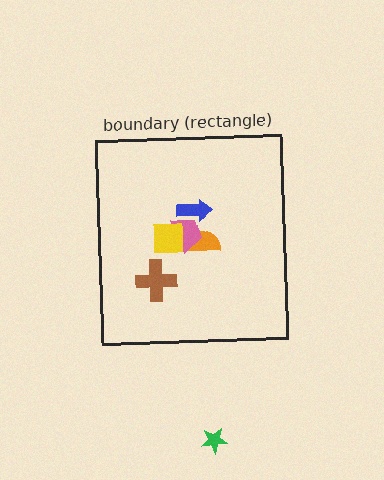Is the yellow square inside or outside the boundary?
Inside.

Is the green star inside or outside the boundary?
Outside.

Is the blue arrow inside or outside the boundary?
Inside.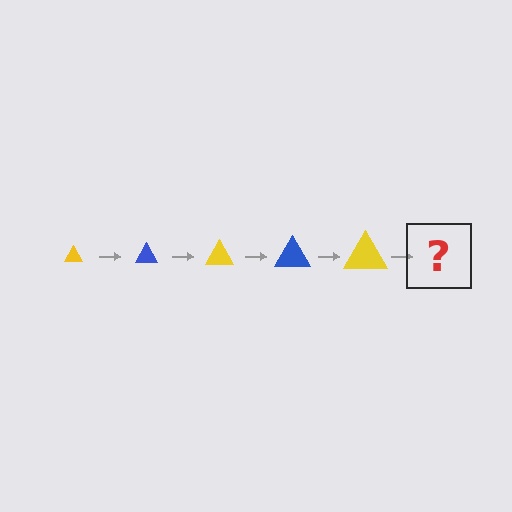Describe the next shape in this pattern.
It should be a blue triangle, larger than the previous one.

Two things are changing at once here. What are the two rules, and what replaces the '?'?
The two rules are that the triangle grows larger each step and the color cycles through yellow and blue. The '?' should be a blue triangle, larger than the previous one.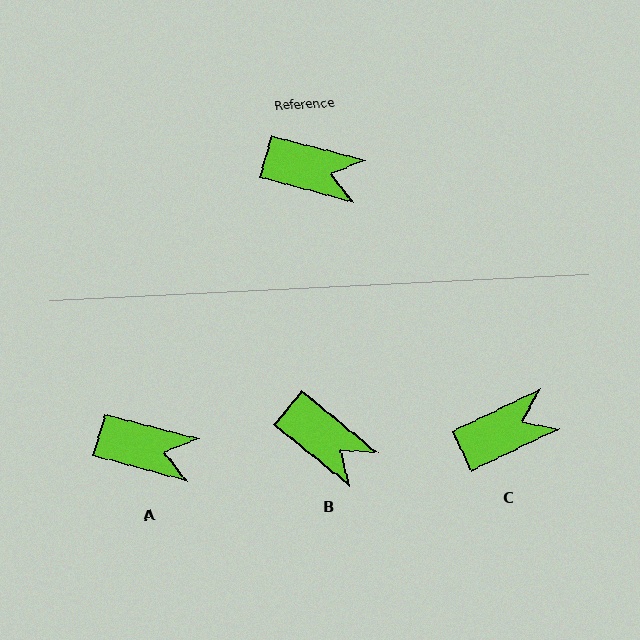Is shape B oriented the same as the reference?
No, it is off by about 24 degrees.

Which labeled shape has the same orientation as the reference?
A.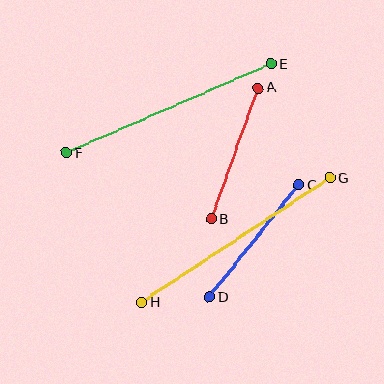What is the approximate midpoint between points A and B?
The midpoint is at approximately (235, 153) pixels.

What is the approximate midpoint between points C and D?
The midpoint is at approximately (254, 241) pixels.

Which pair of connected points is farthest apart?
Points G and H are farthest apart.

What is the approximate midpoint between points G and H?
The midpoint is at approximately (236, 240) pixels.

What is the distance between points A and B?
The distance is approximately 139 pixels.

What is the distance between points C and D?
The distance is approximately 143 pixels.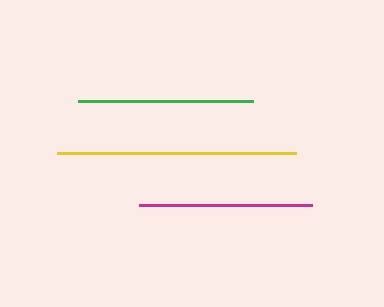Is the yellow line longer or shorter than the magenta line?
The yellow line is longer than the magenta line.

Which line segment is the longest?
The yellow line is the longest at approximately 239 pixels.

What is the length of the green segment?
The green segment is approximately 175 pixels long.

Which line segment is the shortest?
The magenta line is the shortest at approximately 173 pixels.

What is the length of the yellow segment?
The yellow segment is approximately 239 pixels long.